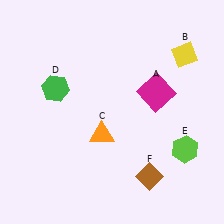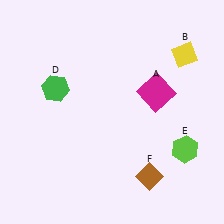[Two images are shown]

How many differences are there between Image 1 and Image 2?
There is 1 difference between the two images.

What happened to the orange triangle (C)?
The orange triangle (C) was removed in Image 2. It was in the bottom-left area of Image 1.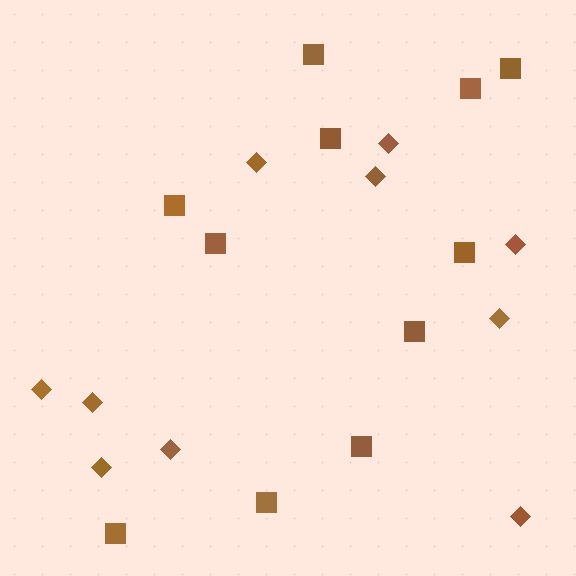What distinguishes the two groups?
There are 2 groups: one group of diamonds (10) and one group of squares (11).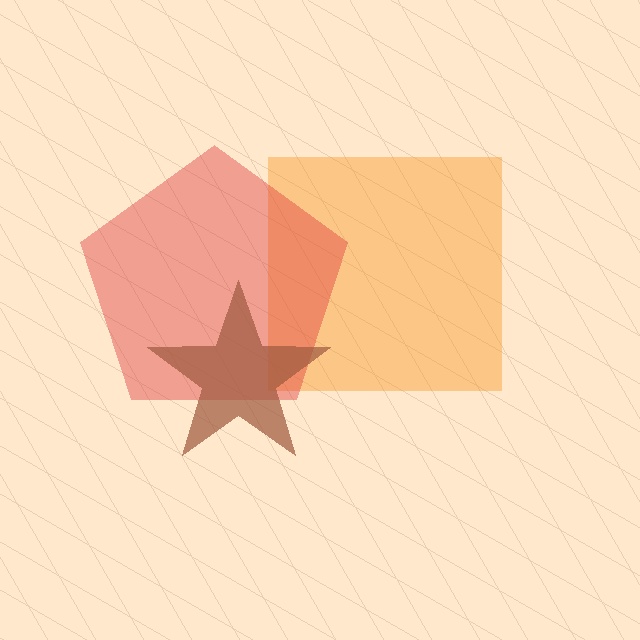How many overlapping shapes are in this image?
There are 3 overlapping shapes in the image.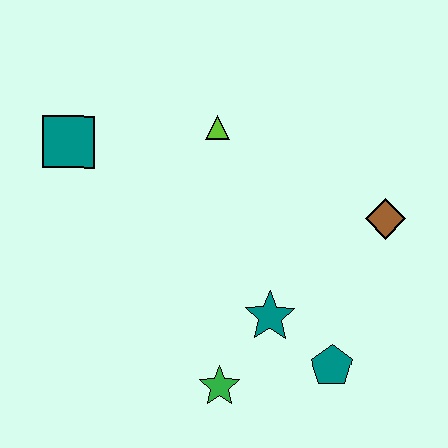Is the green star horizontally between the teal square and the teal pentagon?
Yes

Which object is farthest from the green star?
The teal square is farthest from the green star.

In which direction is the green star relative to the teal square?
The green star is below the teal square.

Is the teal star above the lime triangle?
No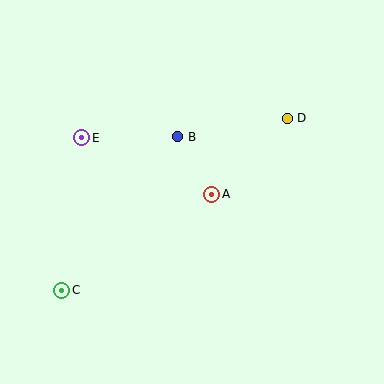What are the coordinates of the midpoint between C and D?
The midpoint between C and D is at (174, 204).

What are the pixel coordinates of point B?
Point B is at (178, 137).